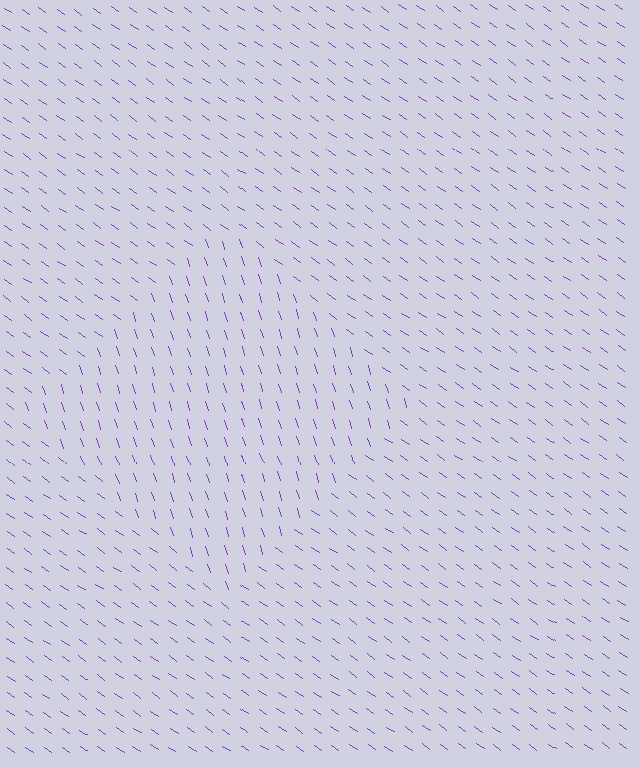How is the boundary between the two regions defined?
The boundary is defined purely by a change in line orientation (approximately 37 degrees difference). All lines are the same color and thickness.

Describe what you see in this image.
The image is filled with small purple line segments. A diamond region in the image has lines oriented differently from the surrounding lines, creating a visible texture boundary.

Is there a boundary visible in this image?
Yes, there is a texture boundary formed by a change in line orientation.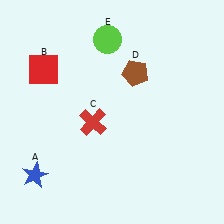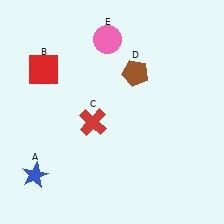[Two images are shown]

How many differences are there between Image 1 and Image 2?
There is 1 difference between the two images.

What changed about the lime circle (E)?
In Image 1, E is lime. In Image 2, it changed to pink.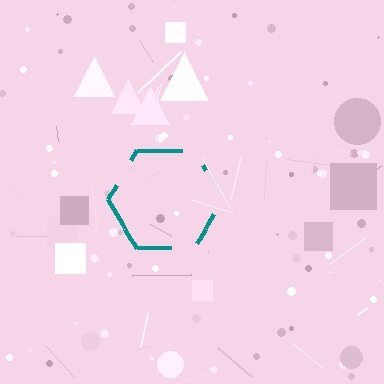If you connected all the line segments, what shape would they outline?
They would outline a hexagon.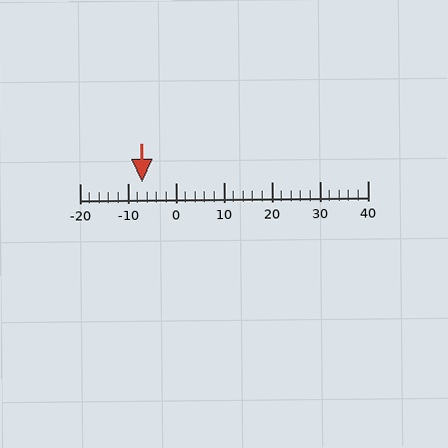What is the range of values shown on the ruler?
The ruler shows values from -20 to 40.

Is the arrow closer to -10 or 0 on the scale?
The arrow is closer to -10.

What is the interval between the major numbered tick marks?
The major tick marks are spaced 10 units apart.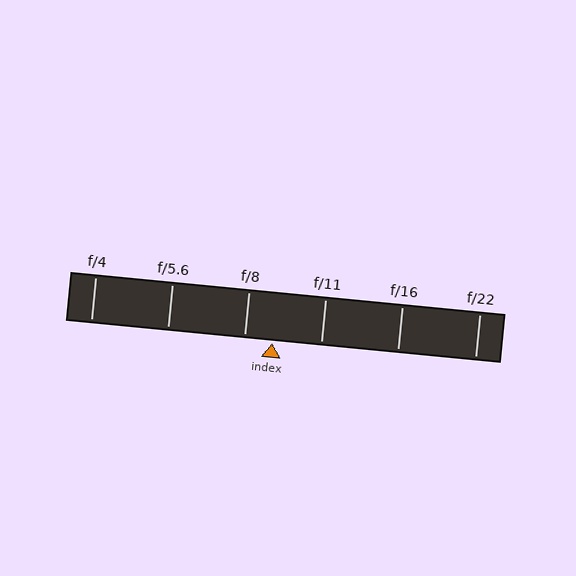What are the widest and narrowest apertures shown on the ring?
The widest aperture shown is f/4 and the narrowest is f/22.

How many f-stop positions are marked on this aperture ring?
There are 6 f-stop positions marked.